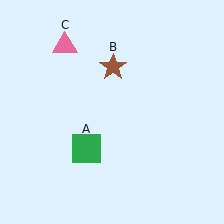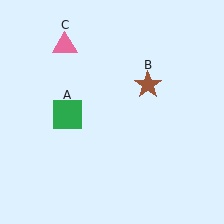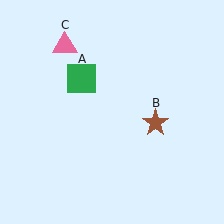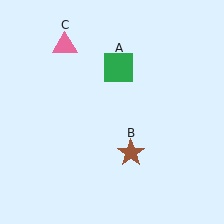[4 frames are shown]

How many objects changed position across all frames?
2 objects changed position: green square (object A), brown star (object B).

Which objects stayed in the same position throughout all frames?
Pink triangle (object C) remained stationary.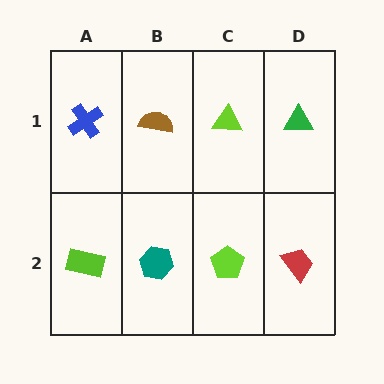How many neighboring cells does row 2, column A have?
2.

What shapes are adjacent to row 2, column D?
A green triangle (row 1, column D), a lime pentagon (row 2, column C).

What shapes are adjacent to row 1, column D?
A red trapezoid (row 2, column D), a lime triangle (row 1, column C).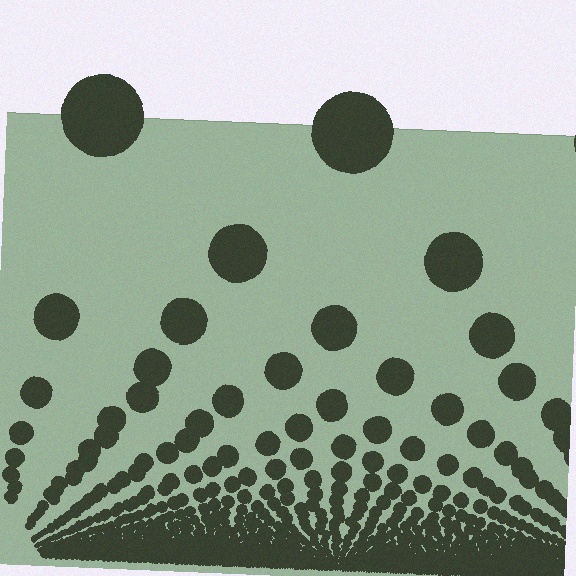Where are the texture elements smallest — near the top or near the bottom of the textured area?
Near the bottom.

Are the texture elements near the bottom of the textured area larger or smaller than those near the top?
Smaller. The gradient is inverted — elements near the bottom are smaller and denser.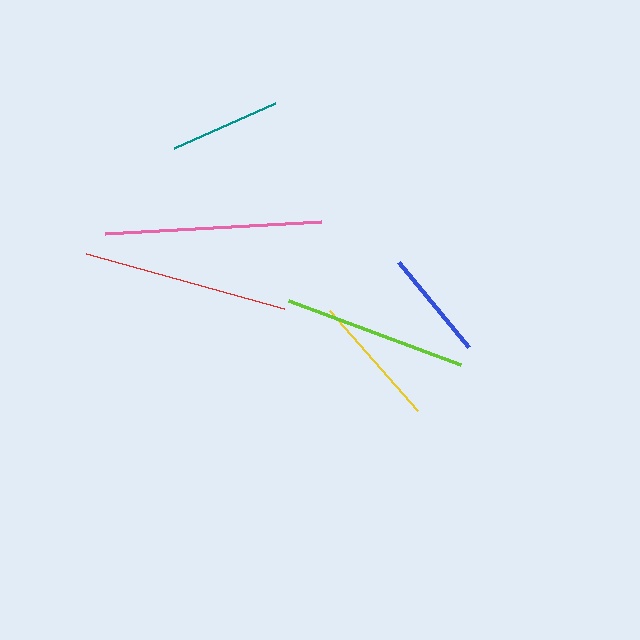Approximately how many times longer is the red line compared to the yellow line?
The red line is approximately 1.6 times the length of the yellow line.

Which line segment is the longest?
The pink line is the longest at approximately 217 pixels.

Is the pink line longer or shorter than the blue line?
The pink line is longer than the blue line.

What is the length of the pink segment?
The pink segment is approximately 217 pixels long.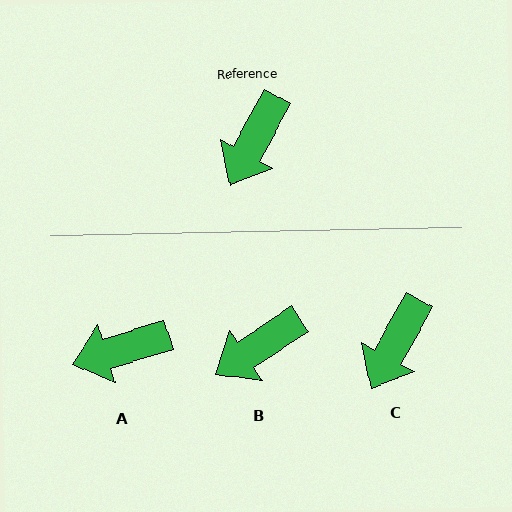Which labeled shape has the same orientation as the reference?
C.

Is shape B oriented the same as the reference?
No, it is off by about 28 degrees.